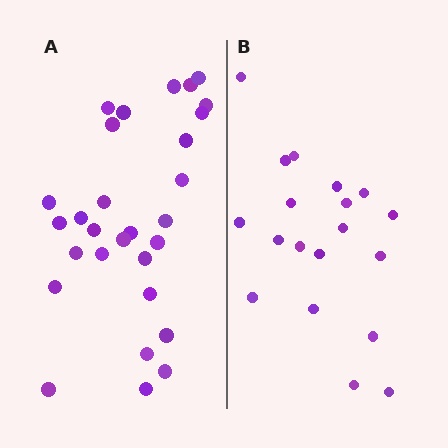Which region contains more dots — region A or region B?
Region A (the left region) has more dots.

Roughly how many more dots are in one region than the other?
Region A has roughly 10 or so more dots than region B.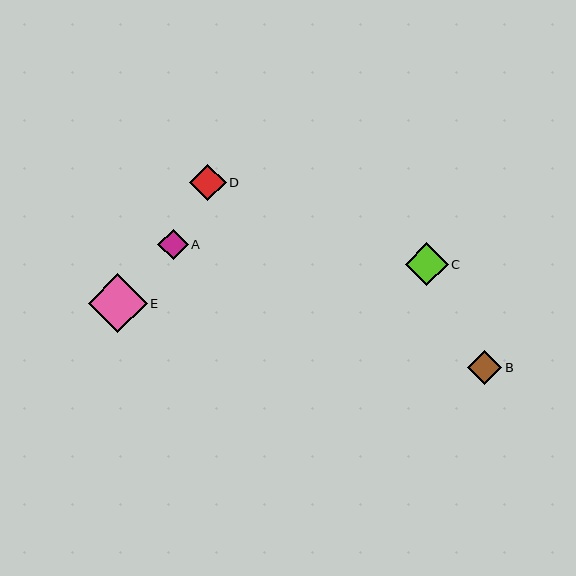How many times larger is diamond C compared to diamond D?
Diamond C is approximately 1.2 times the size of diamond D.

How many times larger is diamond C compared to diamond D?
Diamond C is approximately 1.2 times the size of diamond D.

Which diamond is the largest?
Diamond E is the largest with a size of approximately 59 pixels.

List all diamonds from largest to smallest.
From largest to smallest: E, C, D, B, A.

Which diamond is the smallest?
Diamond A is the smallest with a size of approximately 30 pixels.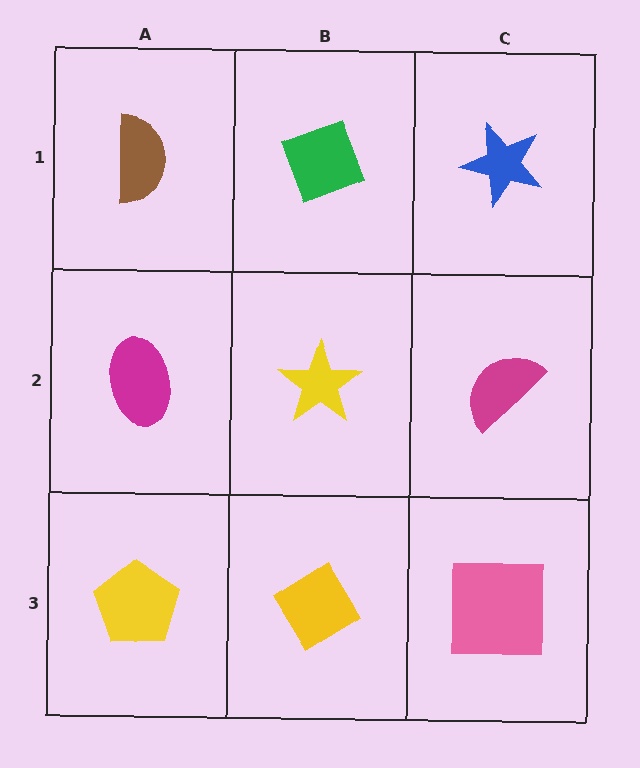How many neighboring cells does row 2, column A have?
3.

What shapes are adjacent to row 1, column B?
A yellow star (row 2, column B), a brown semicircle (row 1, column A), a blue star (row 1, column C).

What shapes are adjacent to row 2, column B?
A green diamond (row 1, column B), a yellow diamond (row 3, column B), a magenta ellipse (row 2, column A), a magenta semicircle (row 2, column C).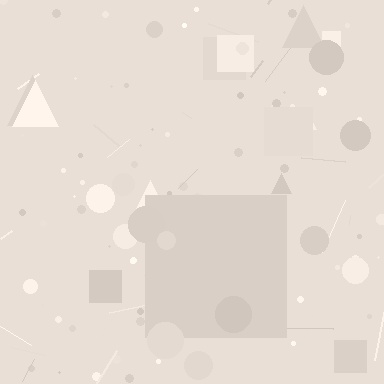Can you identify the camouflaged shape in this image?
The camouflaged shape is a square.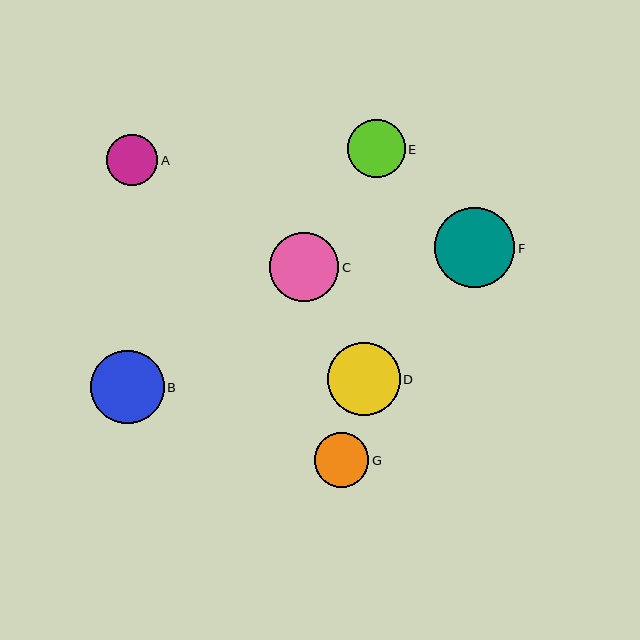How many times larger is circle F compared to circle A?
Circle F is approximately 1.6 times the size of circle A.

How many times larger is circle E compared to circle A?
Circle E is approximately 1.1 times the size of circle A.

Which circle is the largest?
Circle F is the largest with a size of approximately 80 pixels.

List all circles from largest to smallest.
From largest to smallest: F, B, D, C, E, G, A.